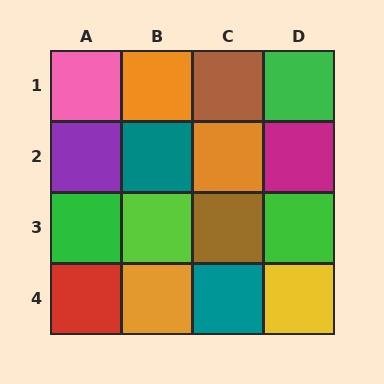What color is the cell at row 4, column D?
Yellow.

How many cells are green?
3 cells are green.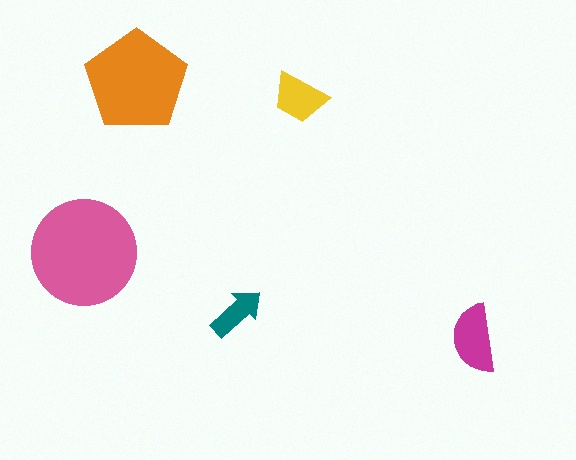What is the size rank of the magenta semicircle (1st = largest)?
3rd.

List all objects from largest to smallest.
The pink circle, the orange pentagon, the magenta semicircle, the yellow trapezoid, the teal arrow.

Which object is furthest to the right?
The magenta semicircle is rightmost.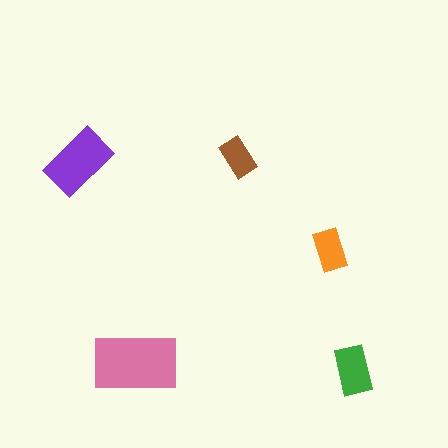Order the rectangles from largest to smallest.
the pink one, the purple one, the green one, the orange one, the brown one.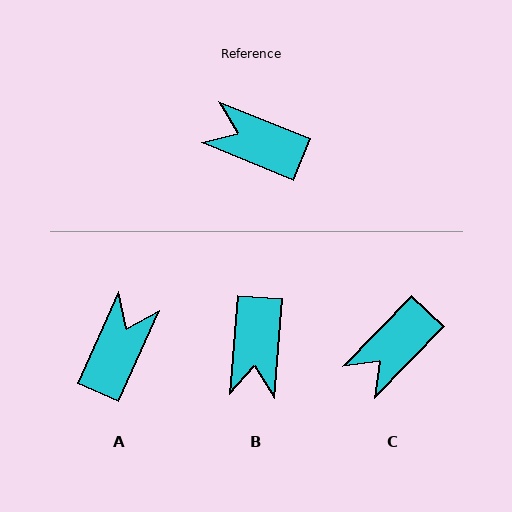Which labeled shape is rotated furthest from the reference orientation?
B, about 108 degrees away.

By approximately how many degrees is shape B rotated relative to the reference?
Approximately 108 degrees counter-clockwise.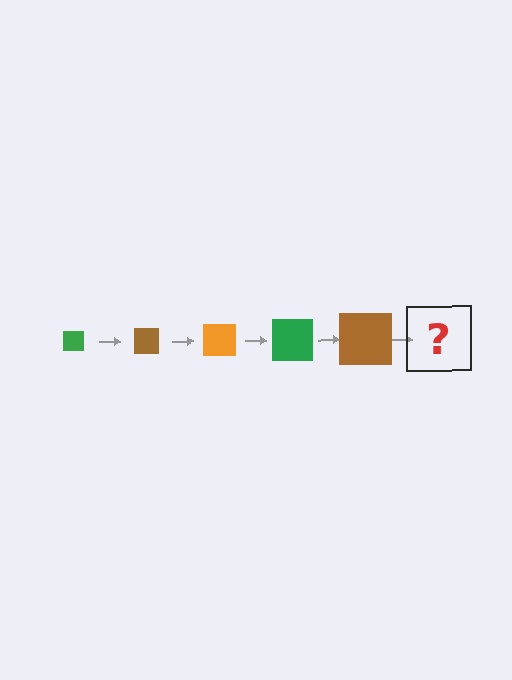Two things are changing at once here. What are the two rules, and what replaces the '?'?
The two rules are that the square grows larger each step and the color cycles through green, brown, and orange. The '?' should be an orange square, larger than the previous one.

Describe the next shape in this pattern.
It should be an orange square, larger than the previous one.